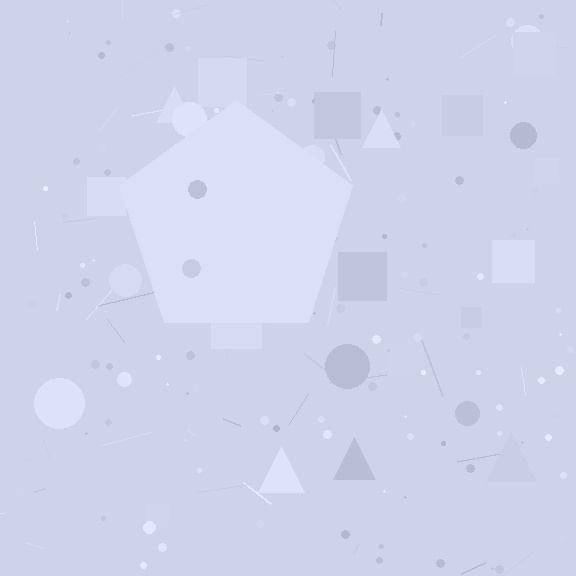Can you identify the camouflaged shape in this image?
The camouflaged shape is a pentagon.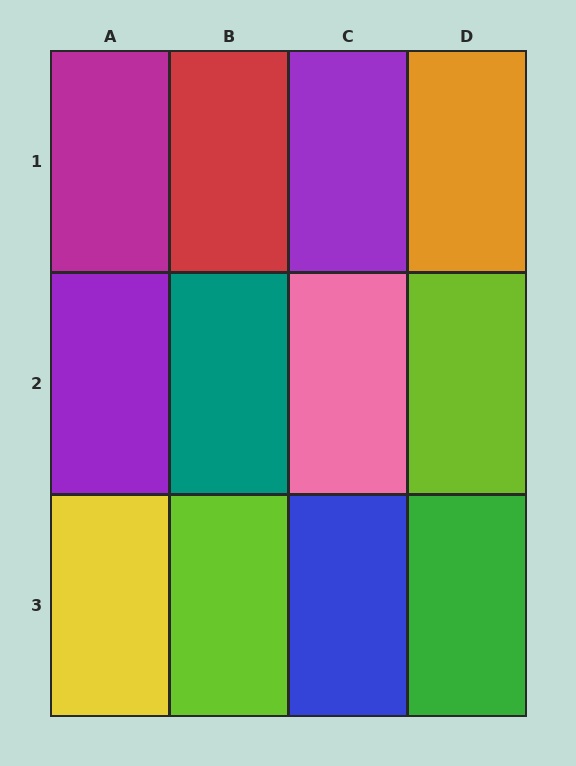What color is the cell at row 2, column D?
Lime.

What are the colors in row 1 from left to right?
Magenta, red, purple, orange.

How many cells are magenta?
1 cell is magenta.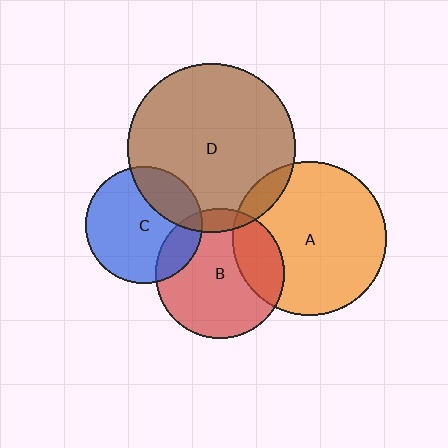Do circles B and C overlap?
Yes.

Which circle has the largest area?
Circle D (brown).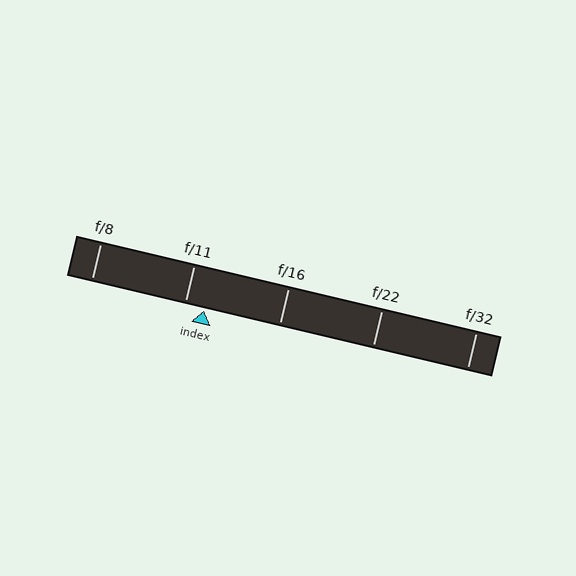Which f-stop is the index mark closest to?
The index mark is closest to f/11.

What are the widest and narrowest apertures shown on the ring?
The widest aperture shown is f/8 and the narrowest is f/32.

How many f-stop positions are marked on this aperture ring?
There are 5 f-stop positions marked.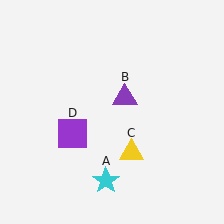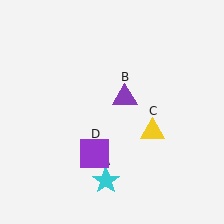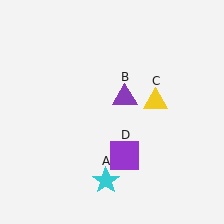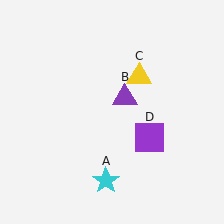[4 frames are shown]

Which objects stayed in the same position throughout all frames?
Cyan star (object A) and purple triangle (object B) remained stationary.